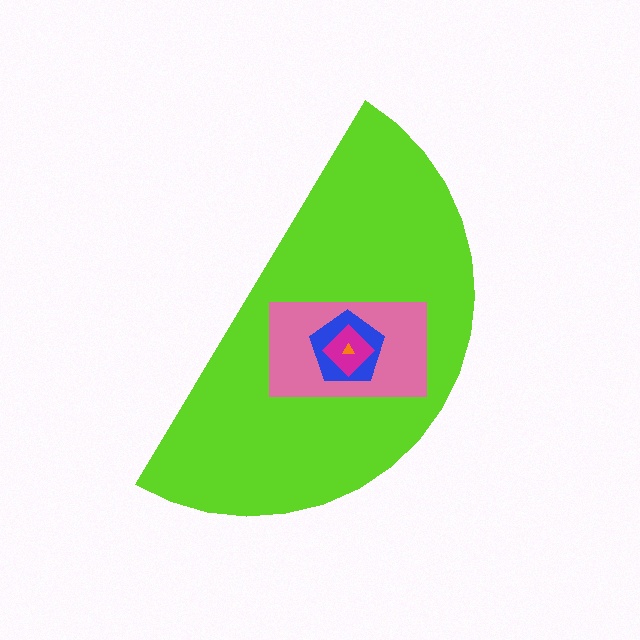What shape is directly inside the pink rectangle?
The blue pentagon.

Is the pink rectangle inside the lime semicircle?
Yes.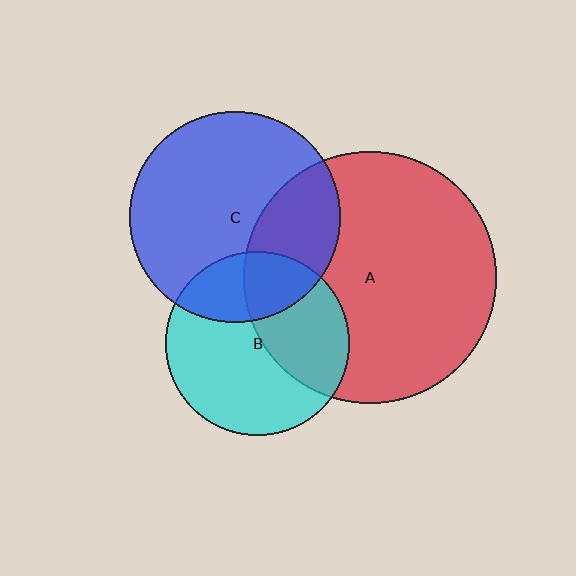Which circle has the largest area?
Circle A (red).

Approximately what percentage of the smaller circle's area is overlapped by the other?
Approximately 40%.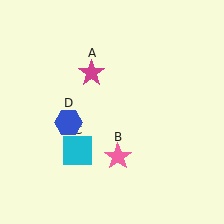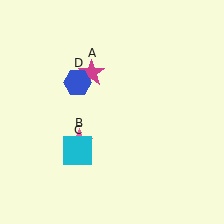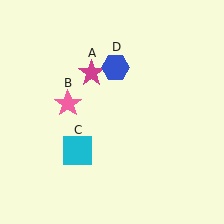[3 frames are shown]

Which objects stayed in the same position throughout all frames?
Magenta star (object A) and cyan square (object C) remained stationary.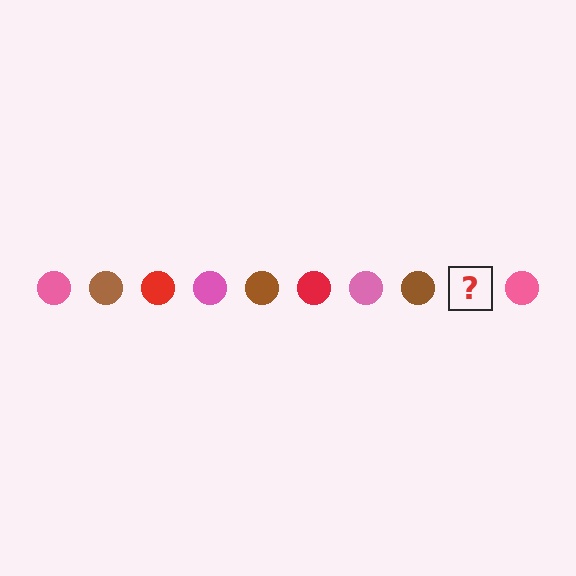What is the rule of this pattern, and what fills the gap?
The rule is that the pattern cycles through pink, brown, red circles. The gap should be filled with a red circle.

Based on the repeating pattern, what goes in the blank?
The blank should be a red circle.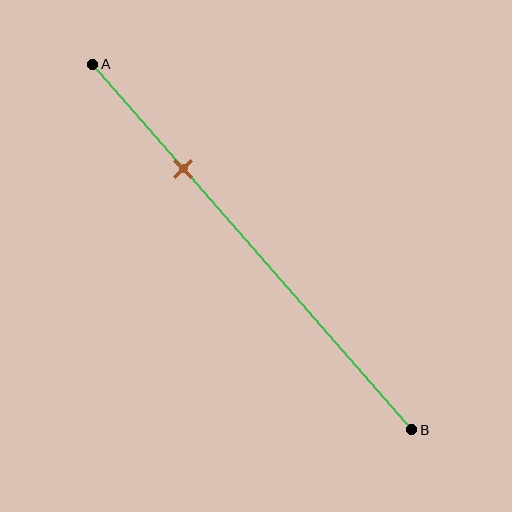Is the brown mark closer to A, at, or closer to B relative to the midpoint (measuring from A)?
The brown mark is closer to point A than the midpoint of segment AB.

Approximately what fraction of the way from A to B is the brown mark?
The brown mark is approximately 30% of the way from A to B.